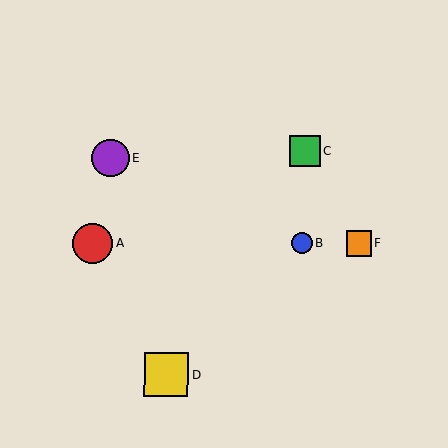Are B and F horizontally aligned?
Yes, both are at y≈244.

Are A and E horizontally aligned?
No, A is at y≈243 and E is at y≈158.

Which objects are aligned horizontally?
Objects A, B, F are aligned horizontally.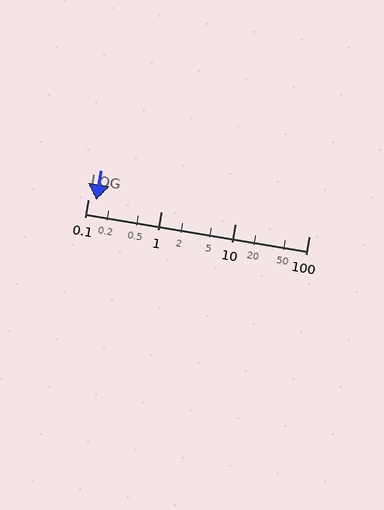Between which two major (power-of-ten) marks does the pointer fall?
The pointer is between 0.1 and 1.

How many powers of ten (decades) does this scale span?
The scale spans 3 decades, from 0.1 to 100.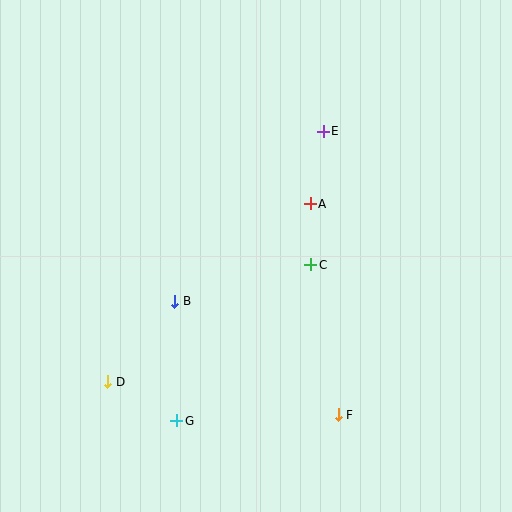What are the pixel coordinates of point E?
Point E is at (323, 131).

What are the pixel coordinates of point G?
Point G is at (177, 421).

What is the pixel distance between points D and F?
The distance between D and F is 233 pixels.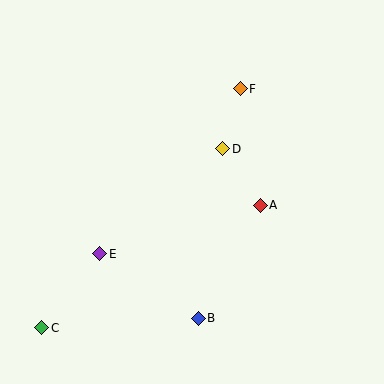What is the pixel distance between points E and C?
The distance between E and C is 94 pixels.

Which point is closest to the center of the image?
Point D at (223, 149) is closest to the center.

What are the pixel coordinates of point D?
Point D is at (223, 149).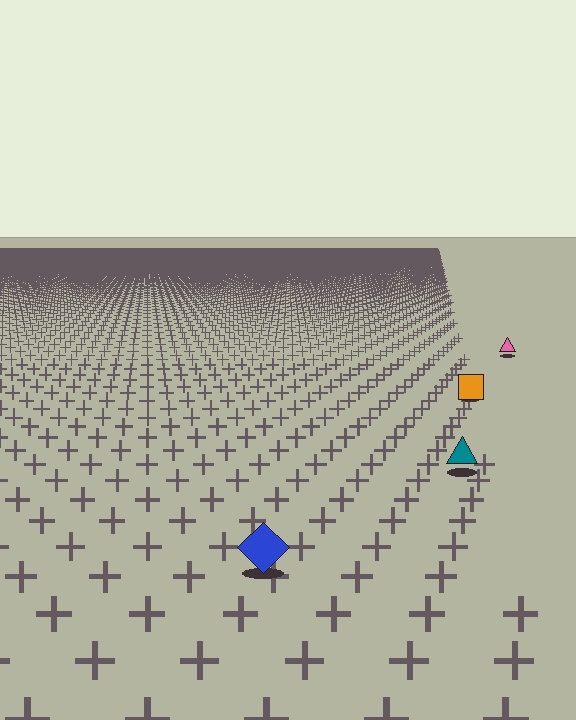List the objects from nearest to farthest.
From nearest to farthest: the blue diamond, the teal triangle, the orange square, the pink triangle.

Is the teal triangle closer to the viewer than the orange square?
Yes. The teal triangle is closer — you can tell from the texture gradient: the ground texture is coarser near it.